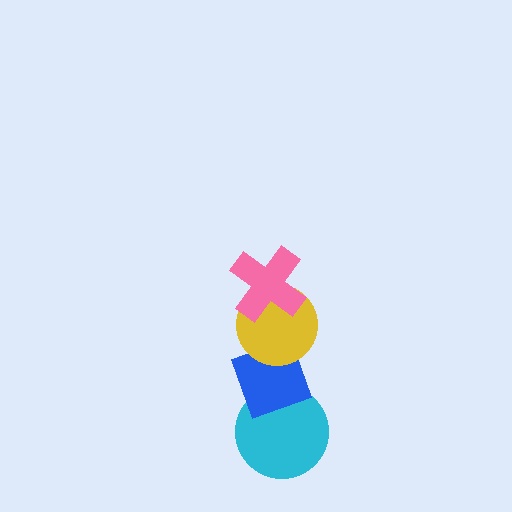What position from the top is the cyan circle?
The cyan circle is 4th from the top.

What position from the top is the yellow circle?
The yellow circle is 2nd from the top.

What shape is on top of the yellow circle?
The pink cross is on top of the yellow circle.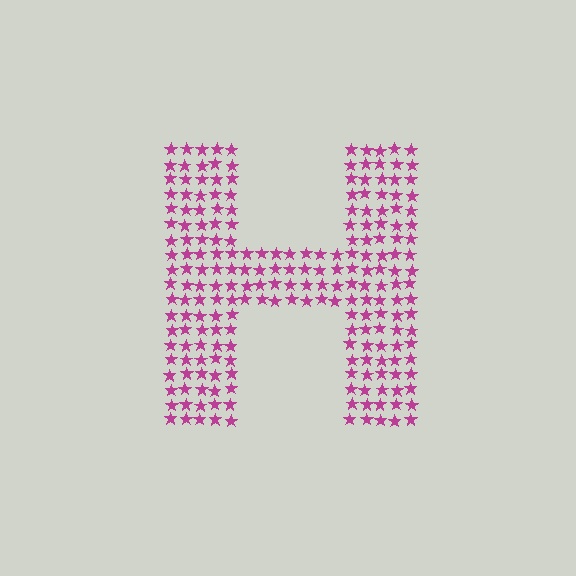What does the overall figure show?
The overall figure shows the letter H.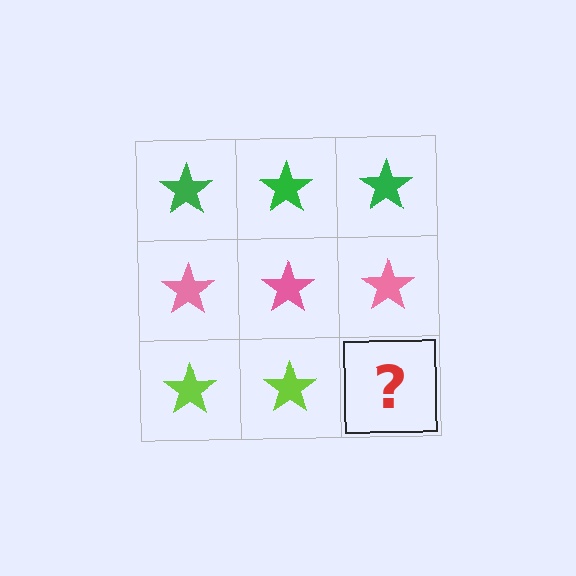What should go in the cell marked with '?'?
The missing cell should contain a lime star.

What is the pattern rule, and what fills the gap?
The rule is that each row has a consistent color. The gap should be filled with a lime star.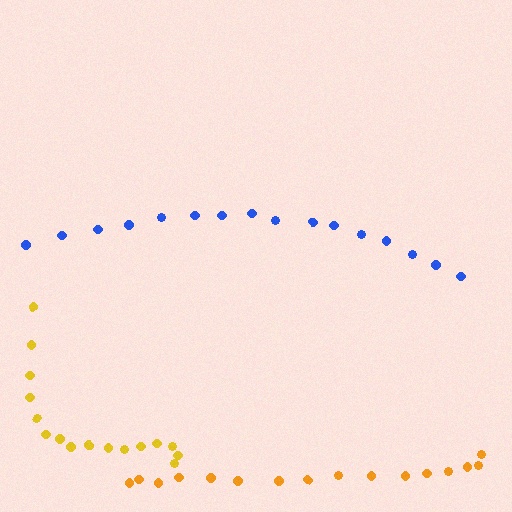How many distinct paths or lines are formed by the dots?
There are 3 distinct paths.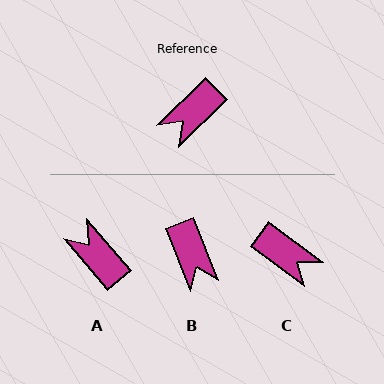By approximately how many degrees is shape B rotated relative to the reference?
Approximately 67 degrees counter-clockwise.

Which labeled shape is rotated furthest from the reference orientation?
C, about 100 degrees away.